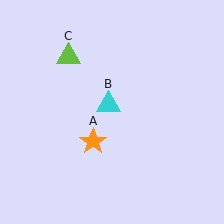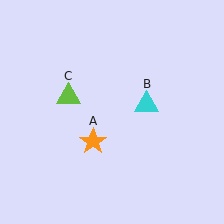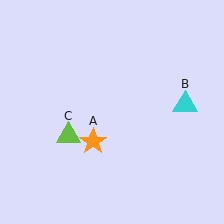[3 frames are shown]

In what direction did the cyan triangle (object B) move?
The cyan triangle (object B) moved right.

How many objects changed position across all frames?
2 objects changed position: cyan triangle (object B), lime triangle (object C).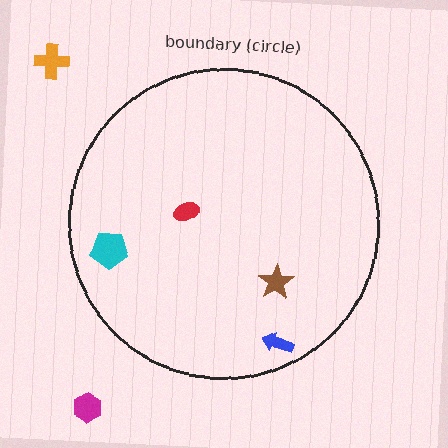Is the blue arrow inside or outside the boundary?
Inside.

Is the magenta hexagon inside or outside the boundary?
Outside.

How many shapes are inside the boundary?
4 inside, 2 outside.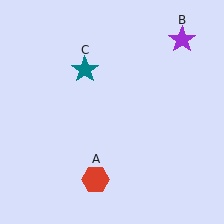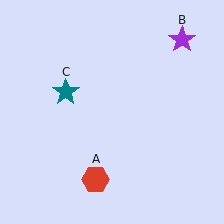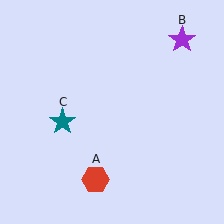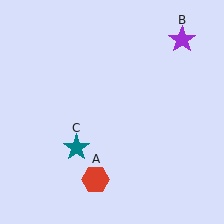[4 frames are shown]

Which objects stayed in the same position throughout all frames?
Red hexagon (object A) and purple star (object B) remained stationary.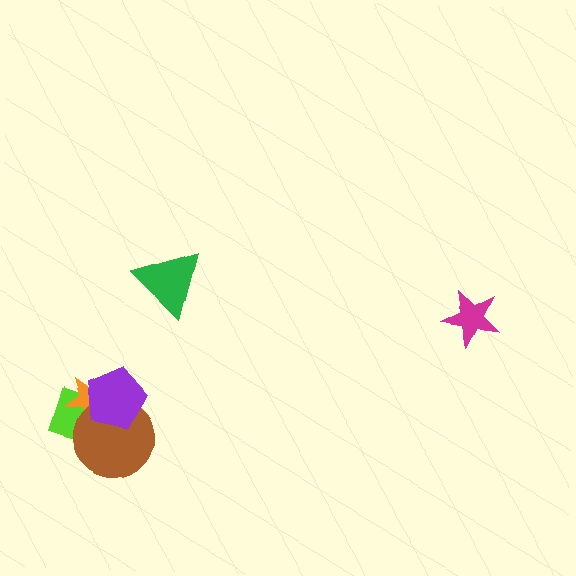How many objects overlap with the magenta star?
0 objects overlap with the magenta star.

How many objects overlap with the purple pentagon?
3 objects overlap with the purple pentagon.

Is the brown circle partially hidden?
Yes, it is partially covered by another shape.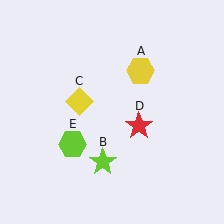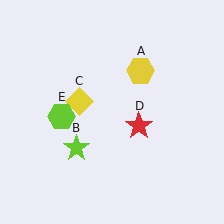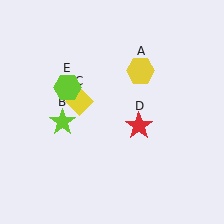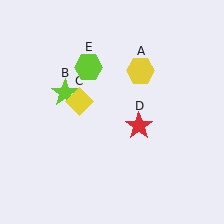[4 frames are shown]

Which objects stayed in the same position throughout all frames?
Yellow hexagon (object A) and yellow diamond (object C) and red star (object D) remained stationary.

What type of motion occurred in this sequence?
The lime star (object B), lime hexagon (object E) rotated clockwise around the center of the scene.